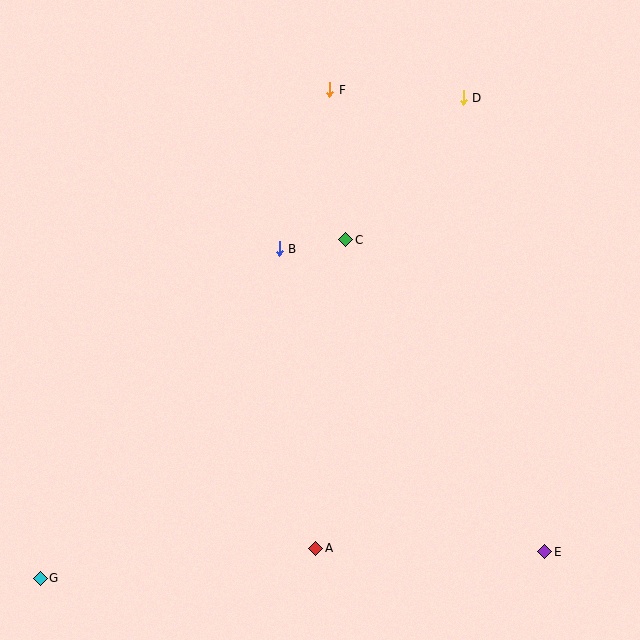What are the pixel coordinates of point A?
Point A is at (316, 548).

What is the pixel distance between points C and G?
The distance between C and G is 456 pixels.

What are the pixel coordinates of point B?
Point B is at (279, 249).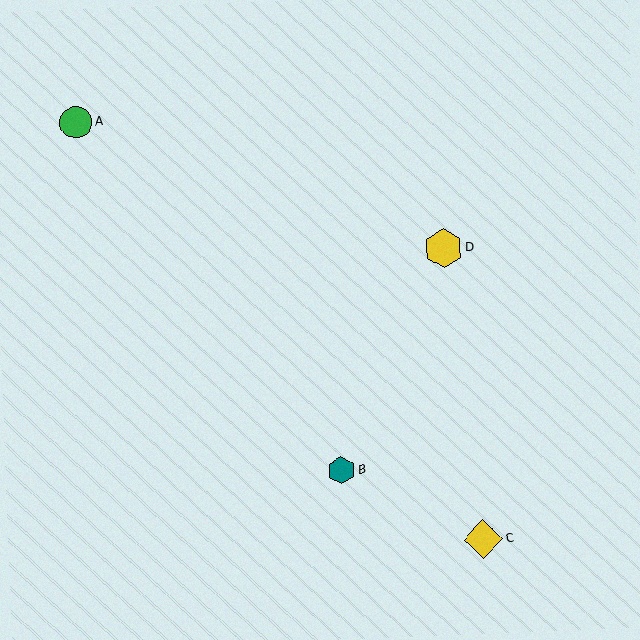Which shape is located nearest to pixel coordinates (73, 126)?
The green circle (labeled A) at (76, 122) is nearest to that location.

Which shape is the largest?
The yellow hexagon (labeled D) is the largest.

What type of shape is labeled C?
Shape C is a yellow diamond.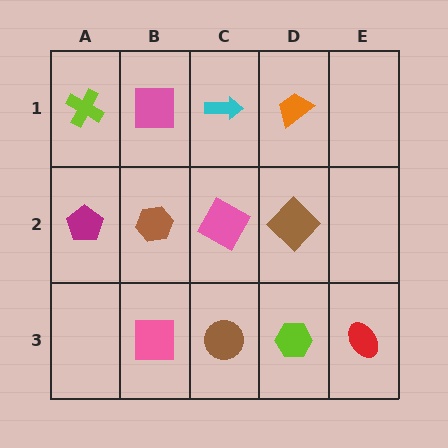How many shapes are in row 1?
4 shapes.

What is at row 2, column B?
A brown hexagon.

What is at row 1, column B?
A pink square.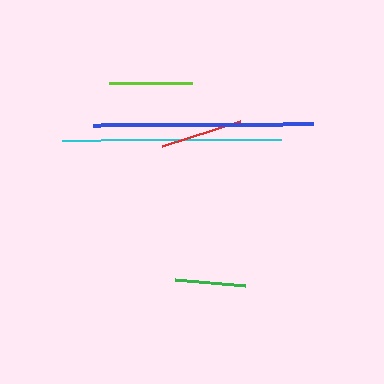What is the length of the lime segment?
The lime segment is approximately 83 pixels long.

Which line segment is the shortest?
The green line is the shortest at approximately 69 pixels.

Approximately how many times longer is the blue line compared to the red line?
The blue line is approximately 2.7 times the length of the red line.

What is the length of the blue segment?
The blue segment is approximately 221 pixels long.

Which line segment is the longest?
The blue line is the longest at approximately 221 pixels.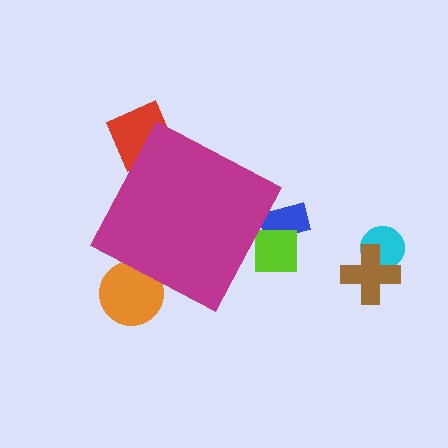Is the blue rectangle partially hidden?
Yes, the blue rectangle is partially hidden behind the magenta diamond.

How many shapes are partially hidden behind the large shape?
4 shapes are partially hidden.